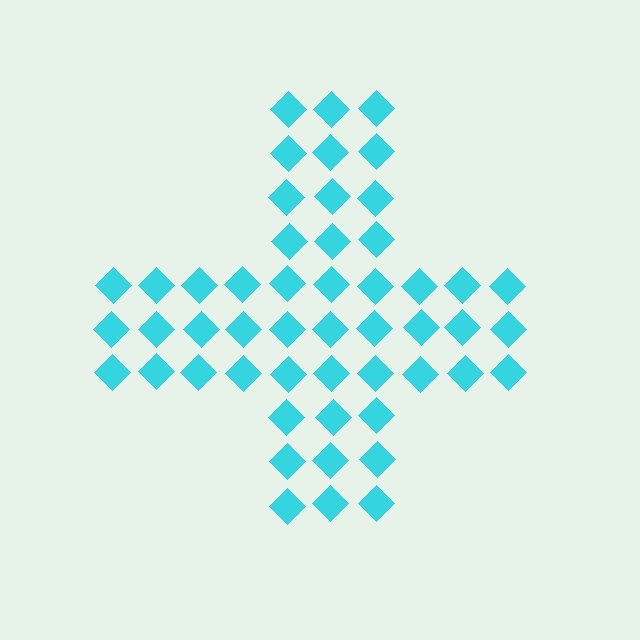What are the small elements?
The small elements are diamonds.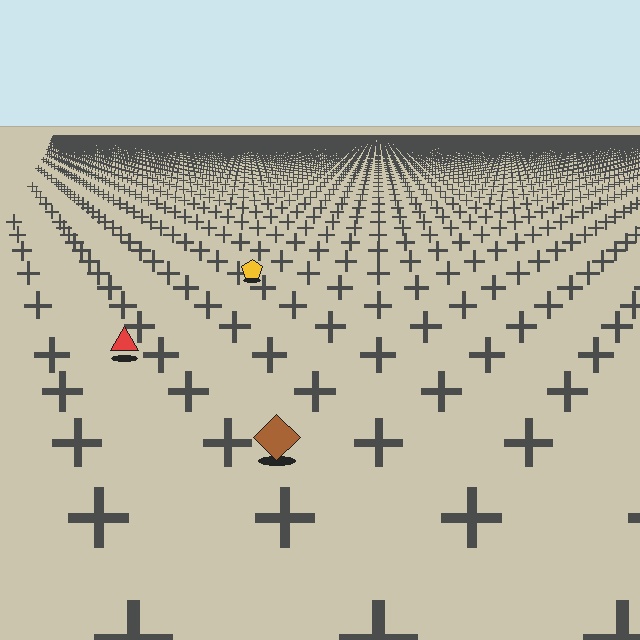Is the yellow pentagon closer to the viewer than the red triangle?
No. The red triangle is closer — you can tell from the texture gradient: the ground texture is coarser near it.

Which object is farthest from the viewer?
The yellow pentagon is farthest from the viewer. It appears smaller and the ground texture around it is denser.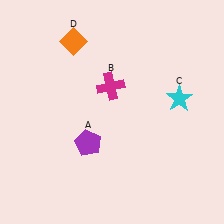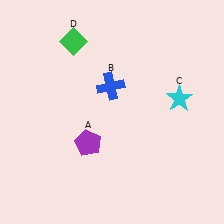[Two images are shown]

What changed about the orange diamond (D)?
In Image 1, D is orange. In Image 2, it changed to green.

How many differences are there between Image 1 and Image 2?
There are 2 differences between the two images.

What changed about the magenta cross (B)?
In Image 1, B is magenta. In Image 2, it changed to blue.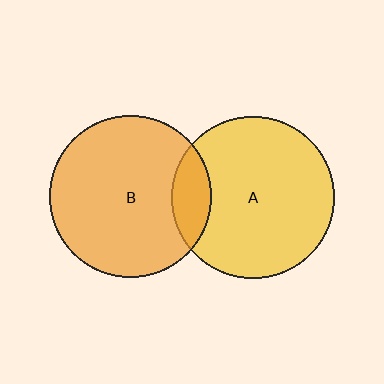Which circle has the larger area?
Circle A (yellow).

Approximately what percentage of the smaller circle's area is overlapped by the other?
Approximately 15%.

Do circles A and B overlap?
Yes.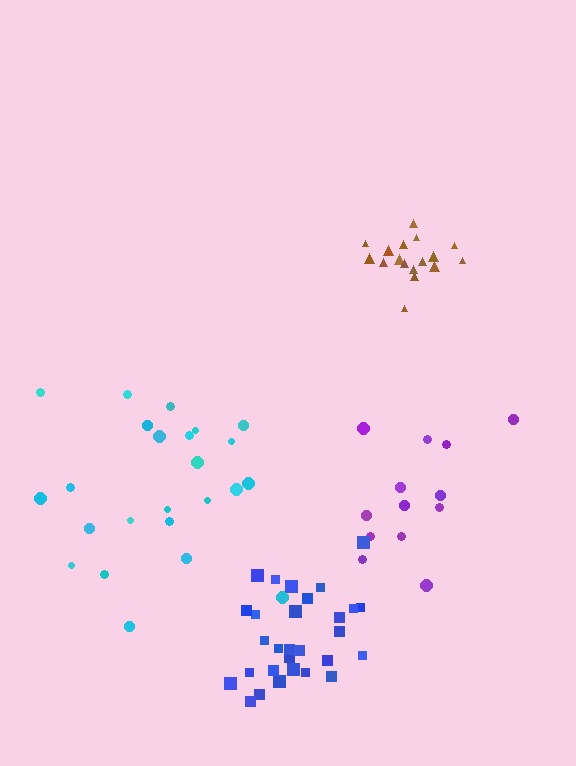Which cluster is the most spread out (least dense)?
Purple.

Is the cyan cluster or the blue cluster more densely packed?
Blue.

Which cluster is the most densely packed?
Brown.